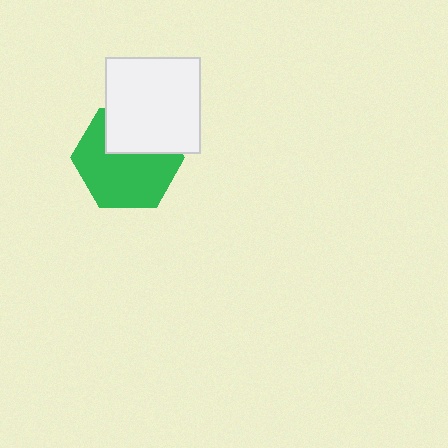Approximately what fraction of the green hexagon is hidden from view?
Roughly 34% of the green hexagon is hidden behind the white square.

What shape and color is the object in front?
The object in front is a white square.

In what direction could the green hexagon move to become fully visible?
The green hexagon could move down. That would shift it out from behind the white square entirely.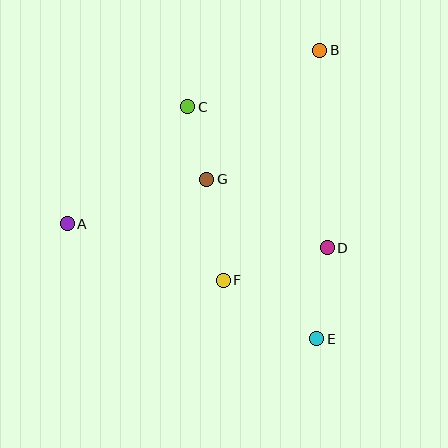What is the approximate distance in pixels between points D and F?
The distance between D and F is approximately 109 pixels.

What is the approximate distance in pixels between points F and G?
The distance between F and G is approximately 102 pixels.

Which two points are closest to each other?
Points C and G are closest to each other.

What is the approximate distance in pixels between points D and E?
The distance between D and E is approximately 92 pixels.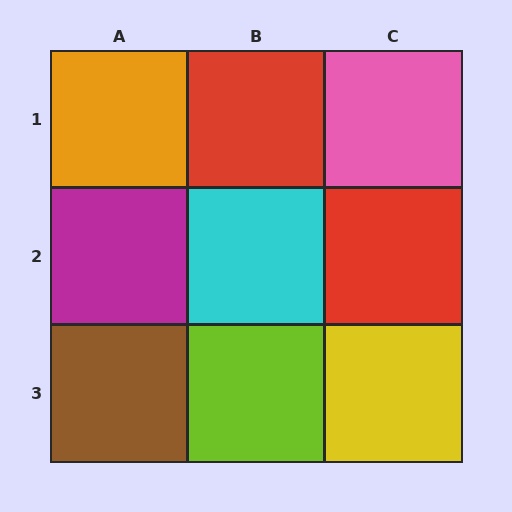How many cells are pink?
1 cell is pink.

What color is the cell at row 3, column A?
Brown.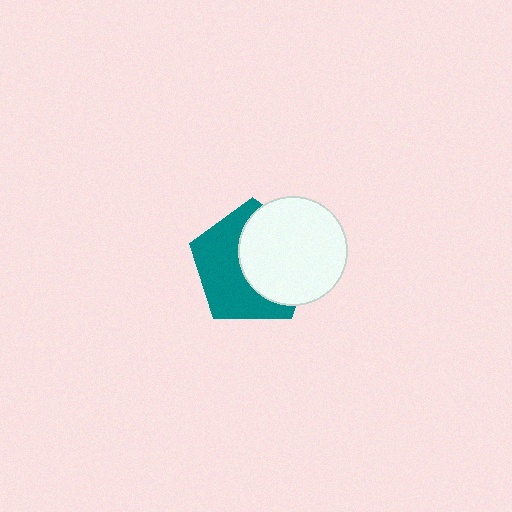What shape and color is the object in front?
The object in front is a white circle.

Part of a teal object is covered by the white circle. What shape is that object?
It is a pentagon.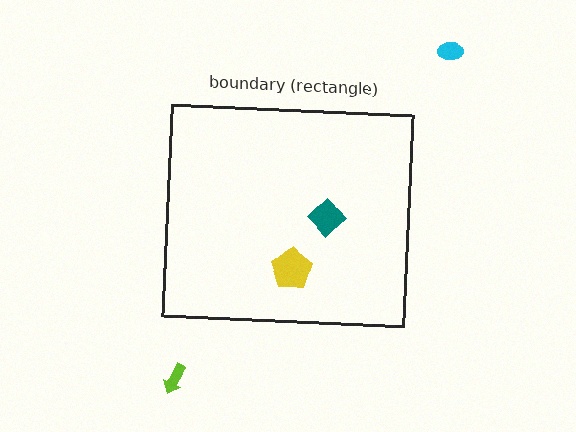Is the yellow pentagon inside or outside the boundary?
Inside.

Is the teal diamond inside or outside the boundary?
Inside.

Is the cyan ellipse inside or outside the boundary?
Outside.